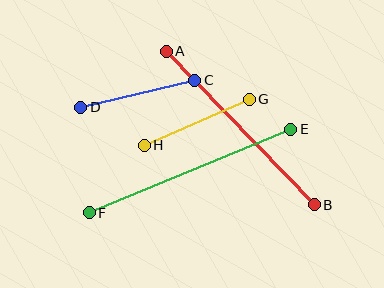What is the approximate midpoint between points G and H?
The midpoint is at approximately (197, 122) pixels.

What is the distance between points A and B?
The distance is approximately 213 pixels.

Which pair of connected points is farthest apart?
Points E and F are farthest apart.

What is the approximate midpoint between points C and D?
The midpoint is at approximately (138, 94) pixels.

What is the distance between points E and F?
The distance is approximately 218 pixels.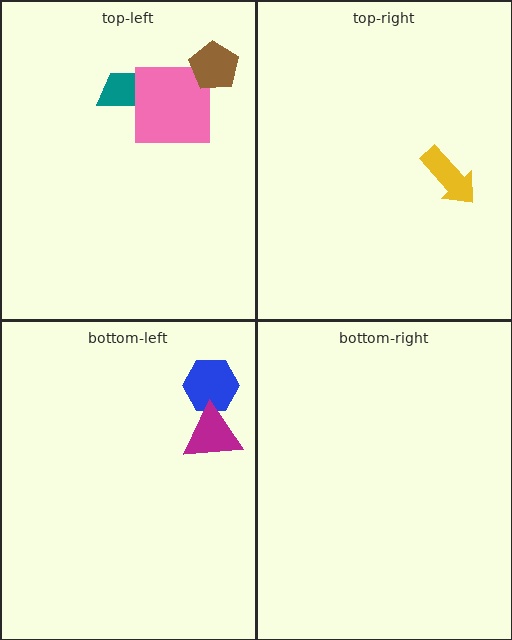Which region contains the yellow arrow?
The top-right region.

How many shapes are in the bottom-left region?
2.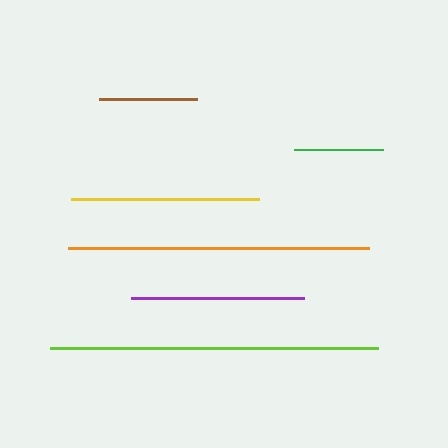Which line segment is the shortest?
The green line is the shortest at approximately 88 pixels.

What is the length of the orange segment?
The orange segment is approximately 302 pixels long.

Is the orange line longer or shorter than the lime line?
The lime line is longer than the orange line.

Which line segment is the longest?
The lime line is the longest at approximately 328 pixels.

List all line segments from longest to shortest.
From longest to shortest: lime, orange, yellow, purple, brown, green.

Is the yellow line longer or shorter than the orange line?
The orange line is longer than the yellow line.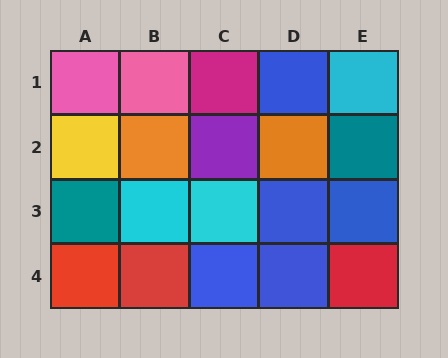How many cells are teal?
2 cells are teal.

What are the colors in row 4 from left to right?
Red, red, blue, blue, red.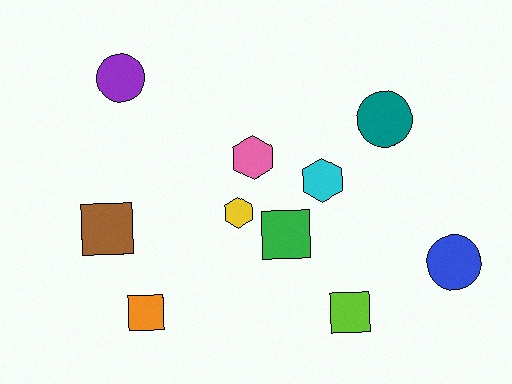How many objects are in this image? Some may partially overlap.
There are 10 objects.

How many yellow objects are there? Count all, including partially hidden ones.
There is 1 yellow object.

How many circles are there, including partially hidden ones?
There are 3 circles.